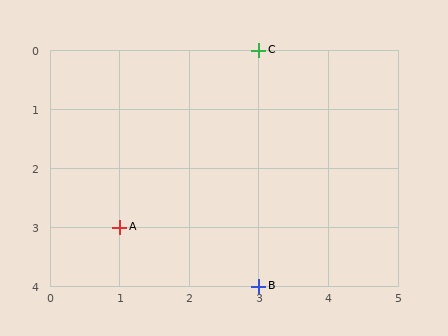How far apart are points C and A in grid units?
Points C and A are 2 columns and 3 rows apart (about 3.6 grid units diagonally).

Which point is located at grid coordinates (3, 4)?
Point B is at (3, 4).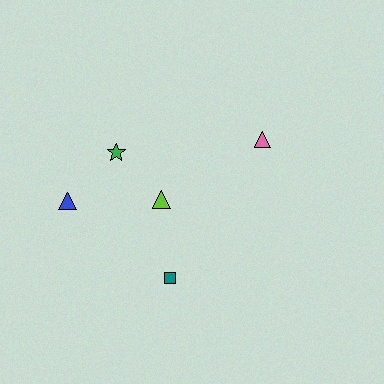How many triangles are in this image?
There are 3 triangles.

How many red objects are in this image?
There are no red objects.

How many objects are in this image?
There are 5 objects.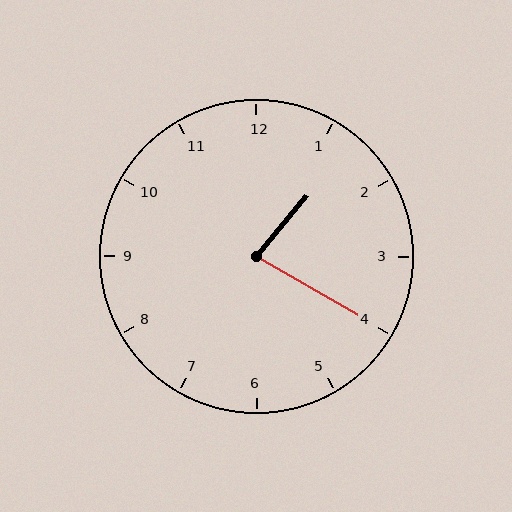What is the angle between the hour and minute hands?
Approximately 80 degrees.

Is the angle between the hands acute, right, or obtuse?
It is acute.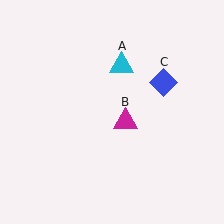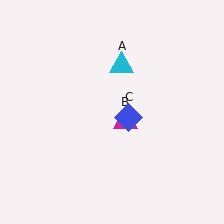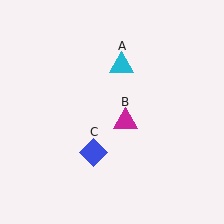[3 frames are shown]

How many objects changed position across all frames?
1 object changed position: blue diamond (object C).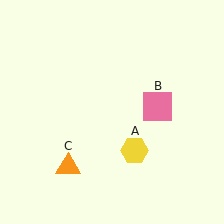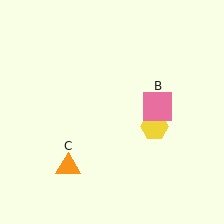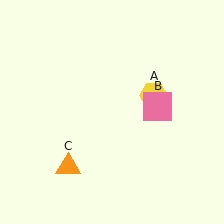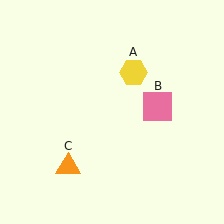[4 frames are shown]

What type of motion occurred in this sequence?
The yellow hexagon (object A) rotated counterclockwise around the center of the scene.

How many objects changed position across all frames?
1 object changed position: yellow hexagon (object A).